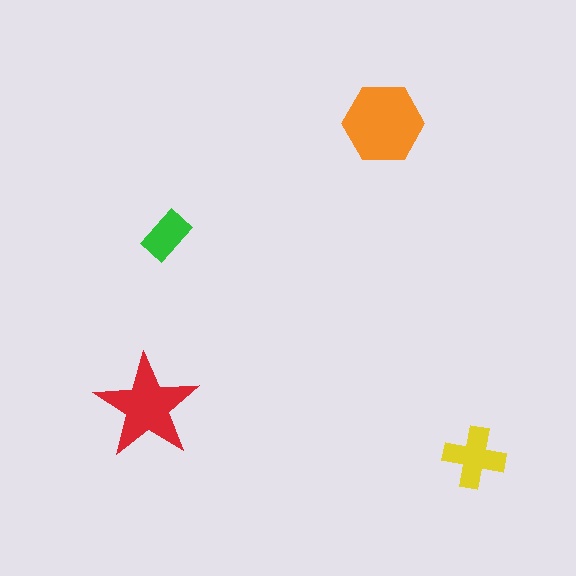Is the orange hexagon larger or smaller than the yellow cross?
Larger.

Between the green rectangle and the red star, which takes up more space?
The red star.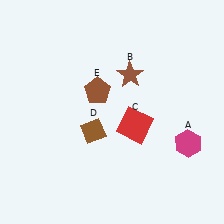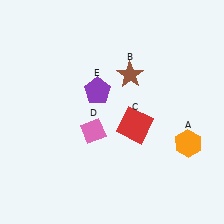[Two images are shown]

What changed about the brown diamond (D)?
In Image 1, D is brown. In Image 2, it changed to pink.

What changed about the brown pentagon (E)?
In Image 1, E is brown. In Image 2, it changed to purple.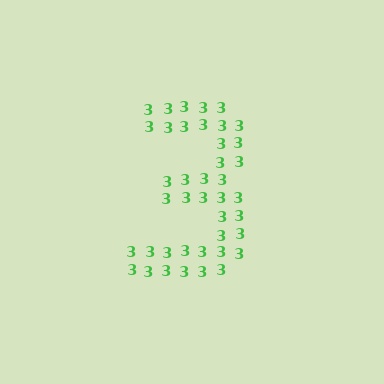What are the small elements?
The small elements are digit 3's.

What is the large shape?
The large shape is the digit 3.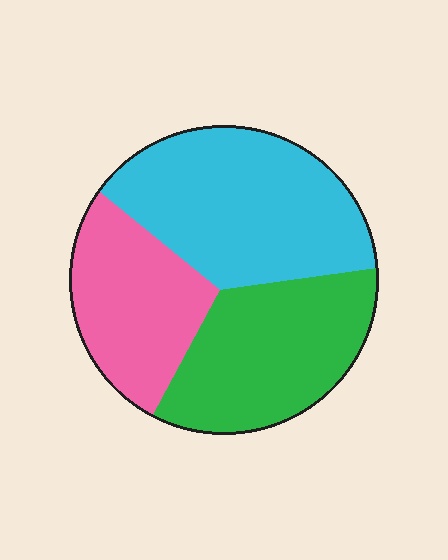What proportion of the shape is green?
Green covers around 35% of the shape.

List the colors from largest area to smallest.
From largest to smallest: cyan, green, pink.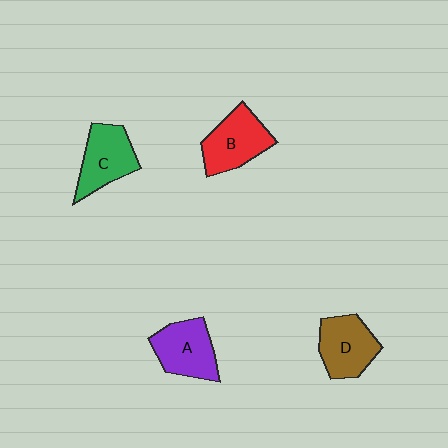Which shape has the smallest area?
Shape C (green).